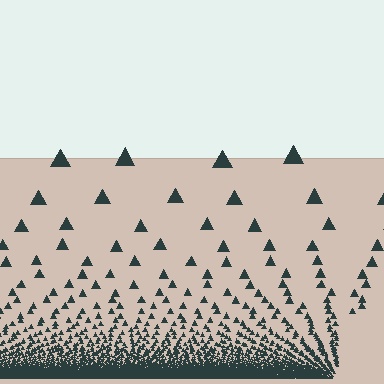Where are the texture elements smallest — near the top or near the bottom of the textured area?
Near the bottom.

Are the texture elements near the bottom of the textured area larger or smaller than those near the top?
Smaller. The gradient is inverted — elements near the bottom are smaller and denser.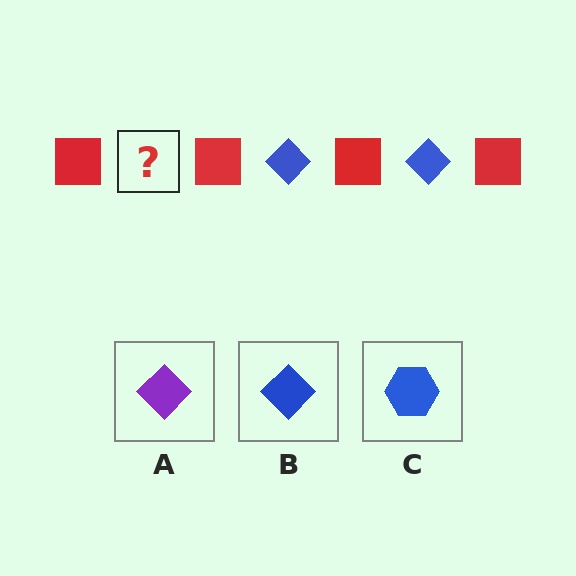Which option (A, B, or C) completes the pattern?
B.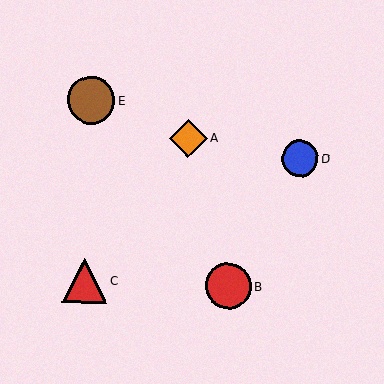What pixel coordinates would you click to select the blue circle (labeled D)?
Click at (300, 158) to select the blue circle D.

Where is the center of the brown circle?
The center of the brown circle is at (91, 100).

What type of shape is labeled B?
Shape B is a red circle.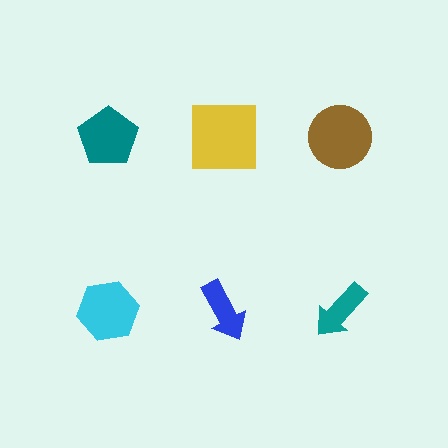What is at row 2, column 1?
A cyan hexagon.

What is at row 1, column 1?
A teal pentagon.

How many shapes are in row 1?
3 shapes.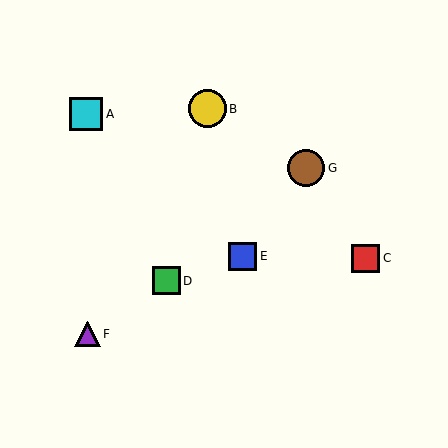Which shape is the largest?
The yellow circle (labeled B) is the largest.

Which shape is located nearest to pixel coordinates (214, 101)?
The yellow circle (labeled B) at (207, 109) is nearest to that location.